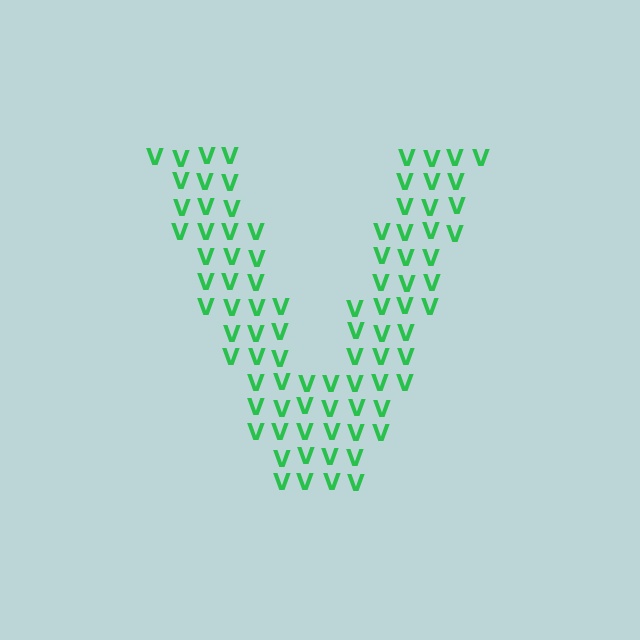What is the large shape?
The large shape is the letter V.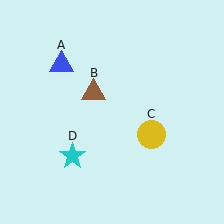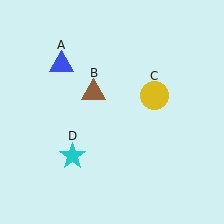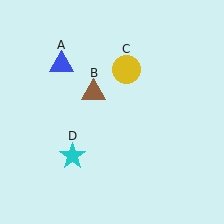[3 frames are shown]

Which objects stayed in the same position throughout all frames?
Blue triangle (object A) and brown triangle (object B) and cyan star (object D) remained stationary.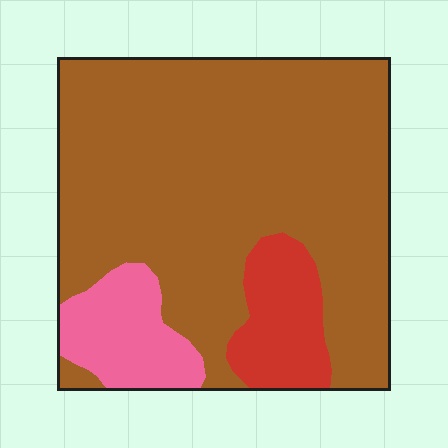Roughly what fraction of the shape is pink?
Pink takes up about one eighth (1/8) of the shape.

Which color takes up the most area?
Brown, at roughly 75%.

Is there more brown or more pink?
Brown.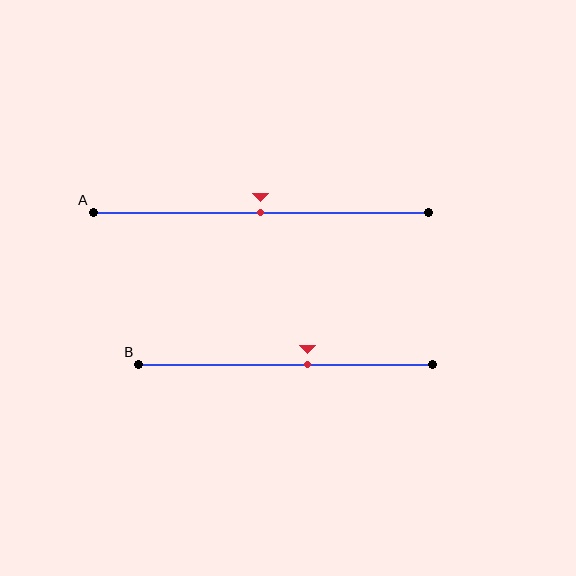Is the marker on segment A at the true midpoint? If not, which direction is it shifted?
Yes, the marker on segment A is at the true midpoint.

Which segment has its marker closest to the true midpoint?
Segment A has its marker closest to the true midpoint.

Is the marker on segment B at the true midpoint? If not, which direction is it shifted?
No, the marker on segment B is shifted to the right by about 7% of the segment length.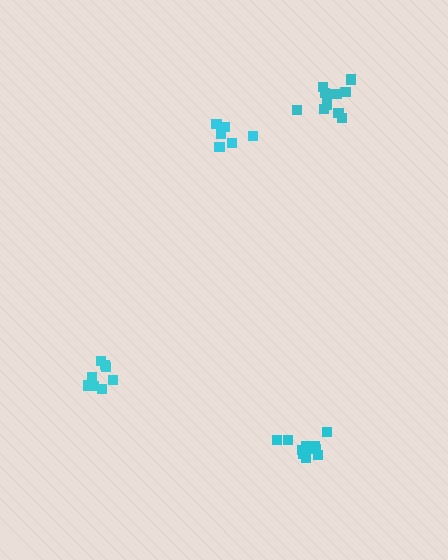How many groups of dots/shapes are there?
There are 4 groups.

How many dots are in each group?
Group 1: 8 dots, Group 2: 12 dots, Group 3: 11 dots, Group 4: 6 dots (37 total).